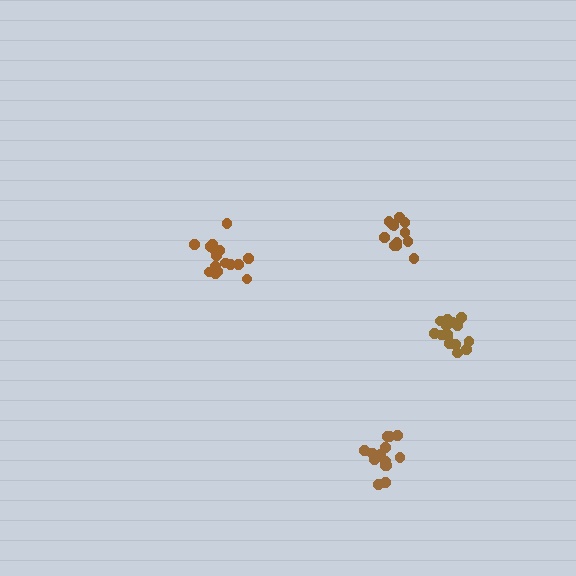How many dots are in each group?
Group 1: 16 dots, Group 2: 15 dots, Group 3: 12 dots, Group 4: 15 dots (58 total).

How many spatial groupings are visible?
There are 4 spatial groupings.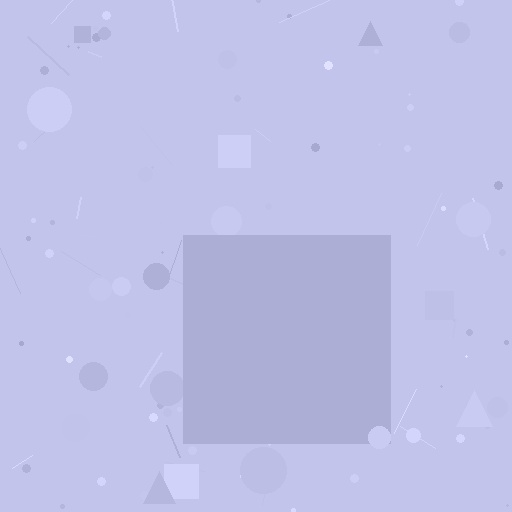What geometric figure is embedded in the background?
A square is embedded in the background.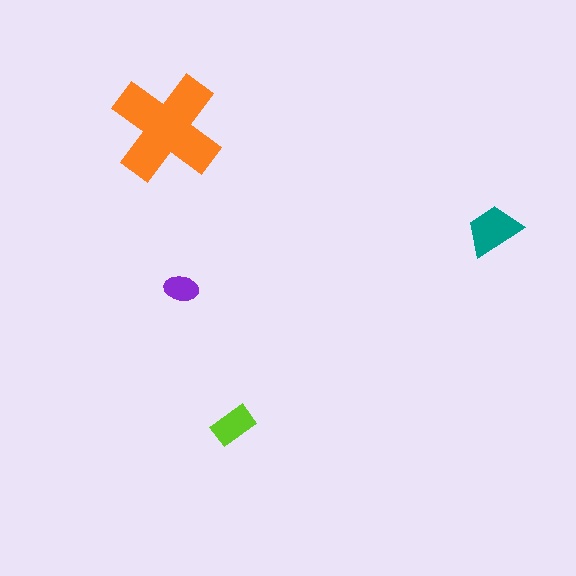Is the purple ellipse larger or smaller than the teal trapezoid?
Smaller.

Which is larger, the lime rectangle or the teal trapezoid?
The teal trapezoid.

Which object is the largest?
The orange cross.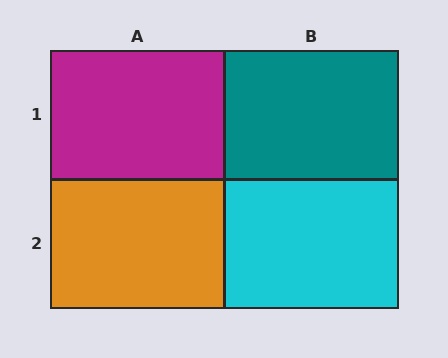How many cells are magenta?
1 cell is magenta.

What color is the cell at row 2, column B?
Cyan.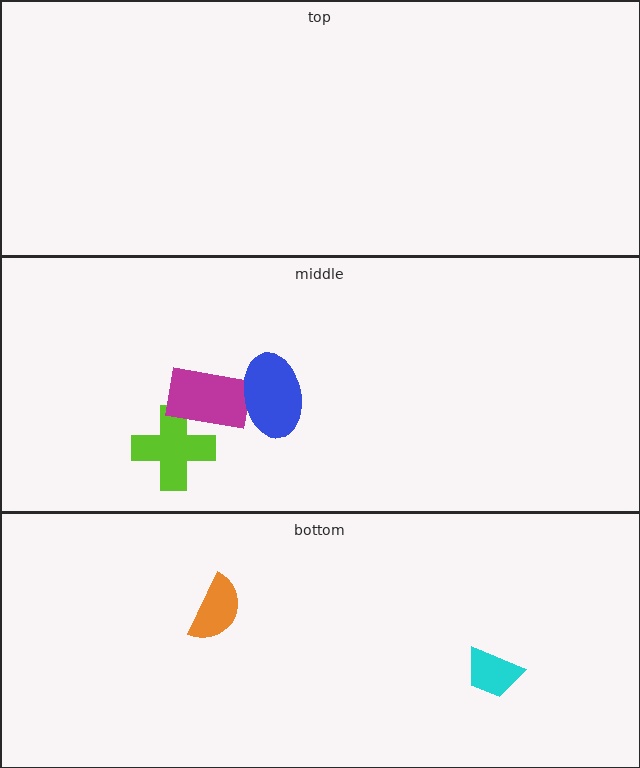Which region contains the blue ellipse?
The middle region.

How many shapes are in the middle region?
3.